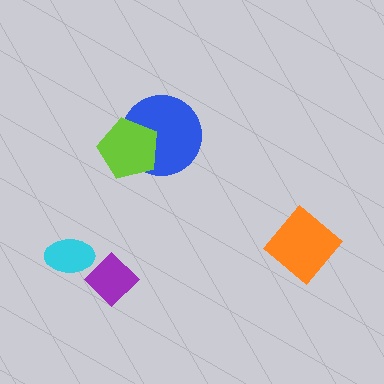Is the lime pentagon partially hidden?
No, no other shape covers it.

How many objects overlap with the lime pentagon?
1 object overlaps with the lime pentagon.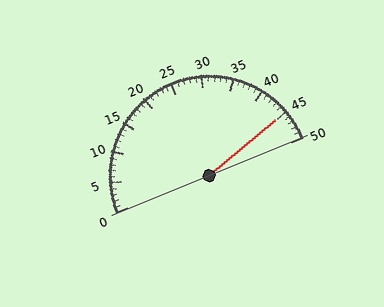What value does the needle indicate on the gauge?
The needle indicates approximately 45.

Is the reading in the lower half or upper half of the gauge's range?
The reading is in the upper half of the range (0 to 50).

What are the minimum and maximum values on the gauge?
The gauge ranges from 0 to 50.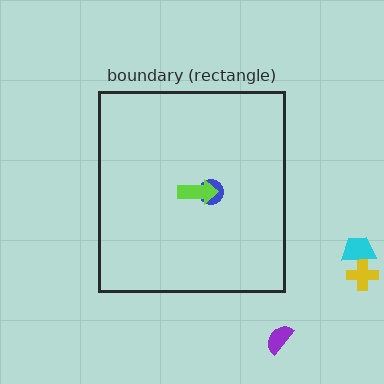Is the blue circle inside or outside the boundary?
Inside.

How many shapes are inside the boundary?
2 inside, 3 outside.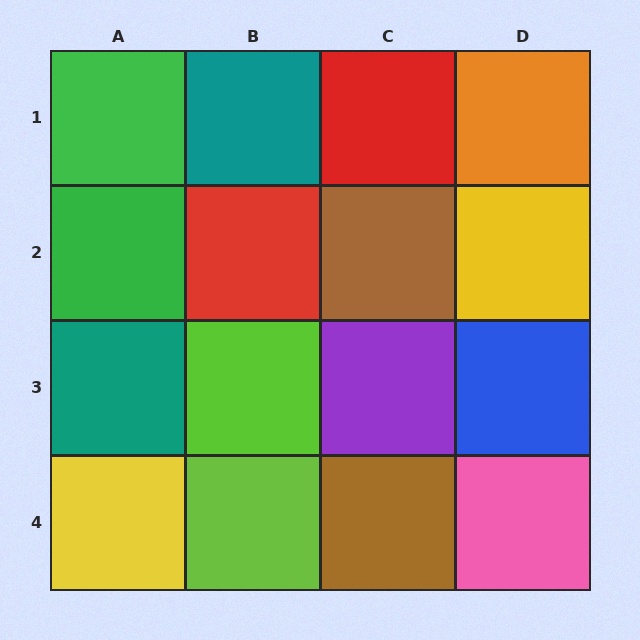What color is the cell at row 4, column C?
Brown.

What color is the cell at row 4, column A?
Yellow.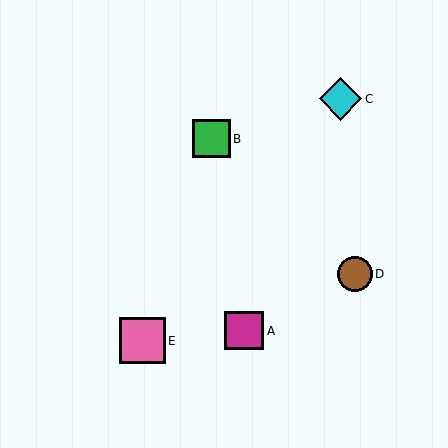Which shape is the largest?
The pink square (labeled E) is the largest.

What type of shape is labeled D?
Shape D is a brown circle.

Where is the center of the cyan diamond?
The center of the cyan diamond is at (341, 99).